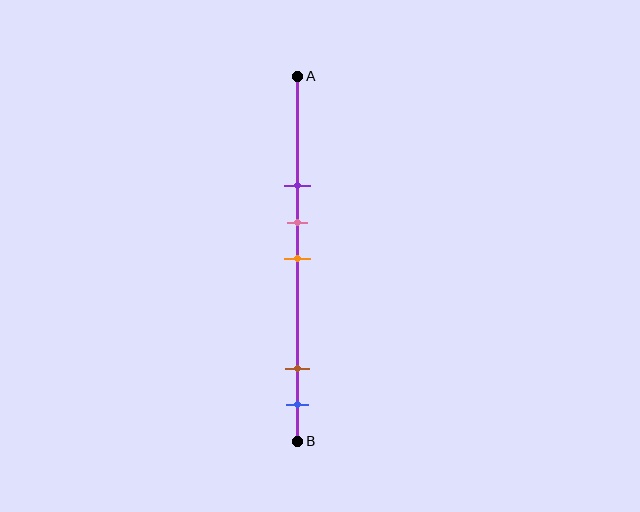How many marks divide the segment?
There are 5 marks dividing the segment.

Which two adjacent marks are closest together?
The pink and orange marks are the closest adjacent pair.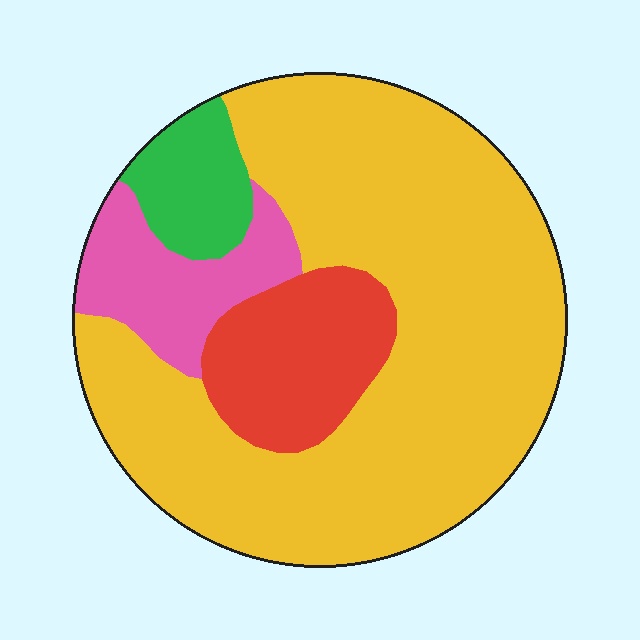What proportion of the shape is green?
Green takes up about one tenth (1/10) of the shape.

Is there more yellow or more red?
Yellow.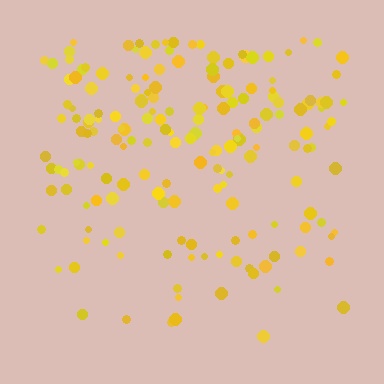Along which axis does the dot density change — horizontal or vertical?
Vertical.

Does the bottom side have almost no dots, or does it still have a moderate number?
Still a moderate number, just noticeably fewer than the top.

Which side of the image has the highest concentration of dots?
The top.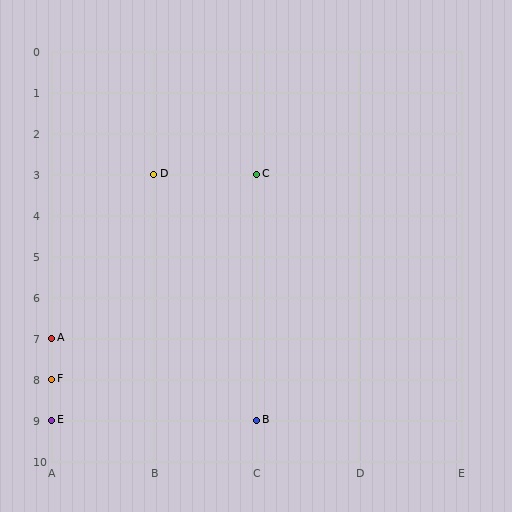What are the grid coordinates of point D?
Point D is at grid coordinates (B, 3).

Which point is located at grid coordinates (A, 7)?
Point A is at (A, 7).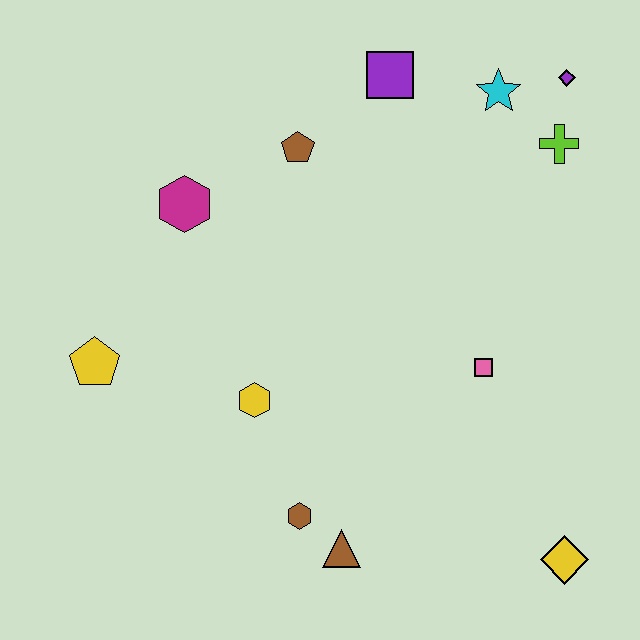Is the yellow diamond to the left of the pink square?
No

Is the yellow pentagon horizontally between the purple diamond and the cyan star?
No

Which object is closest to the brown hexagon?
The brown triangle is closest to the brown hexagon.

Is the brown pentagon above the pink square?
Yes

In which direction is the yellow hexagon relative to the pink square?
The yellow hexagon is to the left of the pink square.